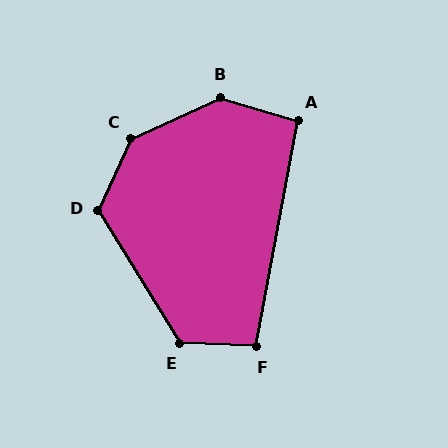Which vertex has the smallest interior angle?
A, at approximately 97 degrees.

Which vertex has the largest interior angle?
C, at approximately 139 degrees.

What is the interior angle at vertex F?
Approximately 98 degrees (obtuse).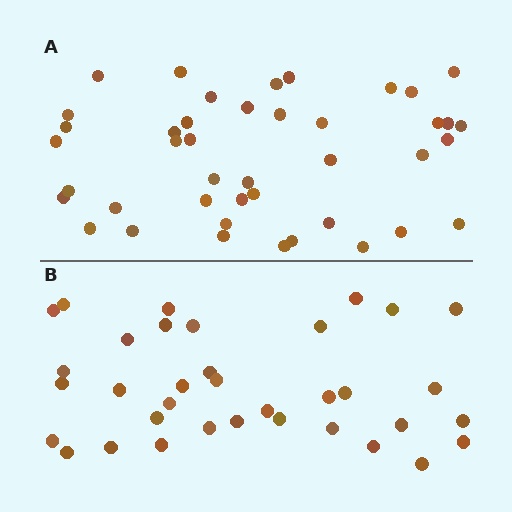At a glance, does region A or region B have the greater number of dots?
Region A (the top region) has more dots.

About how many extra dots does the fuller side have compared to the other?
Region A has roughly 8 or so more dots than region B.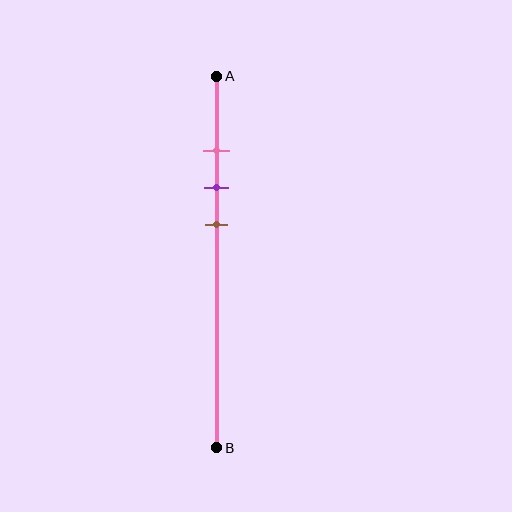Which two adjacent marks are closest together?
The pink and purple marks are the closest adjacent pair.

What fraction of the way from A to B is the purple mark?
The purple mark is approximately 30% (0.3) of the way from A to B.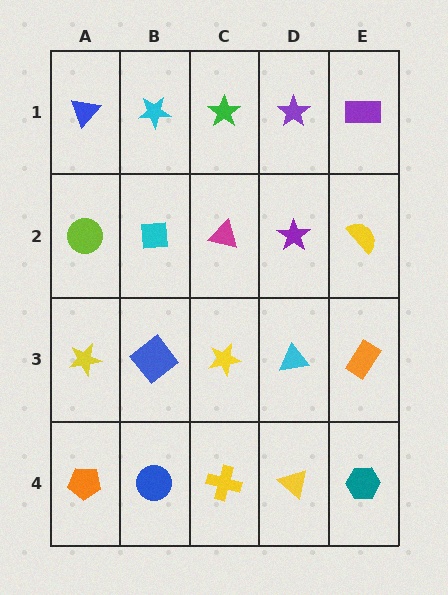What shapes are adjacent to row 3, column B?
A cyan square (row 2, column B), a blue circle (row 4, column B), a yellow star (row 3, column A), a yellow star (row 3, column C).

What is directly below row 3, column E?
A teal hexagon.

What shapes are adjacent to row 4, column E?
An orange rectangle (row 3, column E), a yellow triangle (row 4, column D).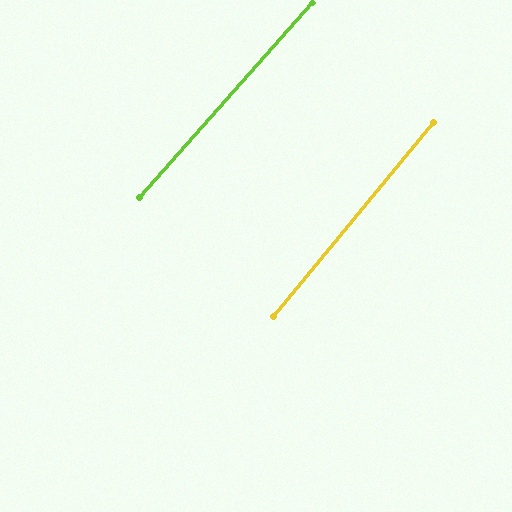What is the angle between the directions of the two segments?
Approximately 2 degrees.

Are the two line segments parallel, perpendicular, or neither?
Parallel — their directions differ by only 1.9°.